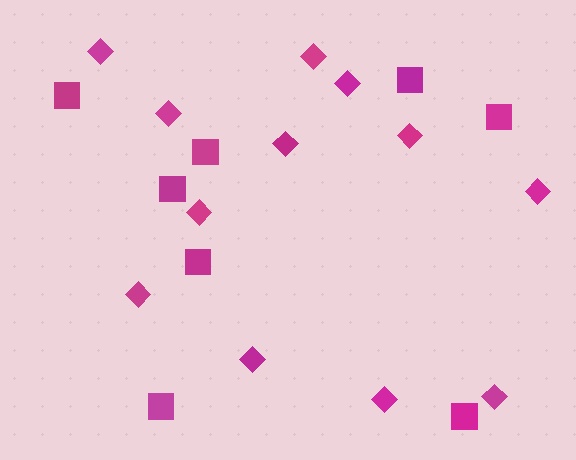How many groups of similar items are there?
There are 2 groups: one group of squares (8) and one group of diamonds (12).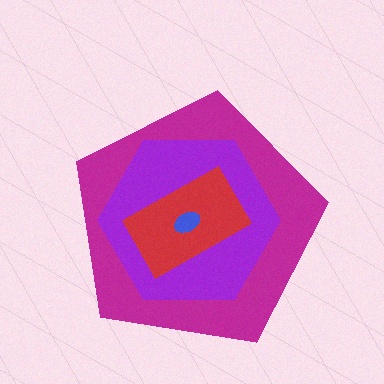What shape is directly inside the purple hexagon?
The red rectangle.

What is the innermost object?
The blue ellipse.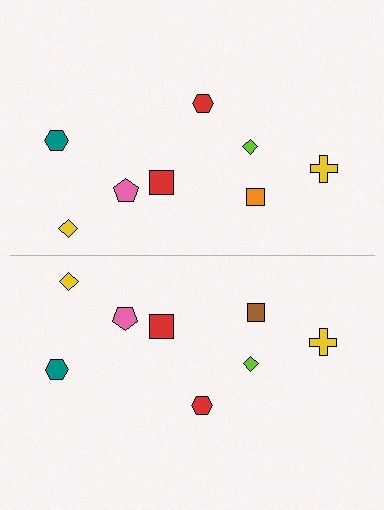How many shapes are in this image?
There are 16 shapes in this image.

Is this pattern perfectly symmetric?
No, the pattern is not perfectly symmetric. The brown square on the bottom side breaks the symmetry — its mirror counterpart is orange.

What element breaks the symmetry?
The brown square on the bottom side breaks the symmetry — its mirror counterpart is orange.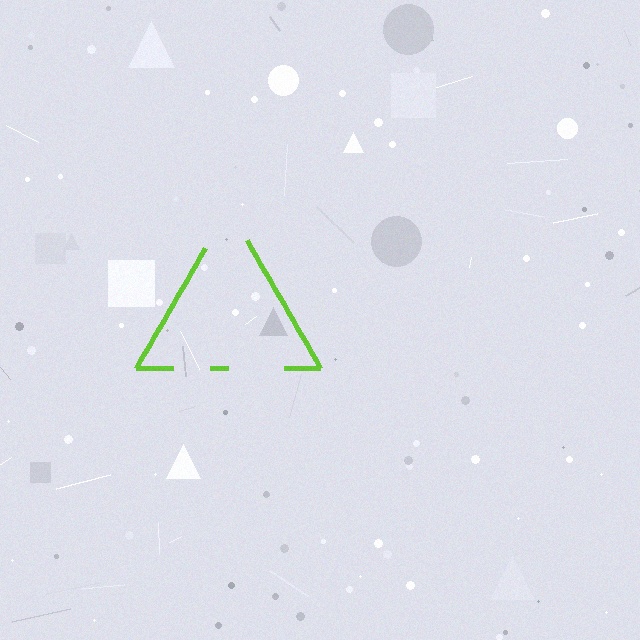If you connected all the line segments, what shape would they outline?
They would outline a triangle.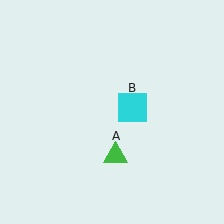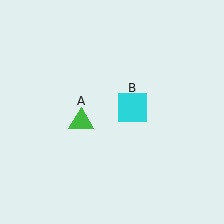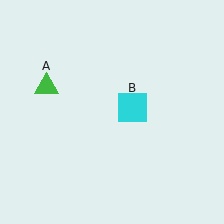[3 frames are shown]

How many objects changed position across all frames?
1 object changed position: green triangle (object A).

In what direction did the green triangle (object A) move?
The green triangle (object A) moved up and to the left.